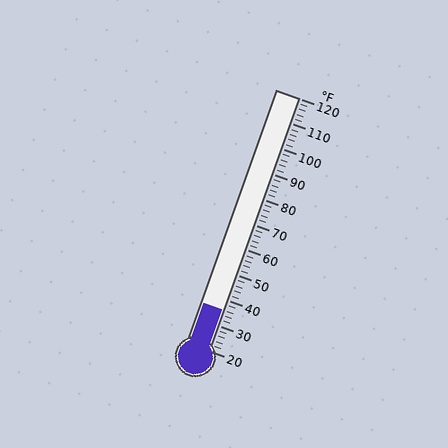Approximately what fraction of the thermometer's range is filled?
The thermometer is filled to approximately 15% of its range.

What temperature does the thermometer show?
The thermometer shows approximately 36°F.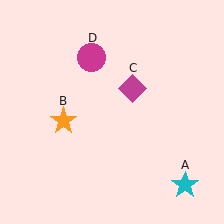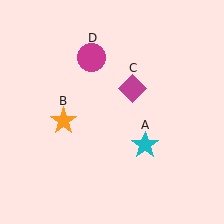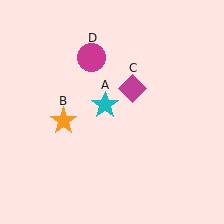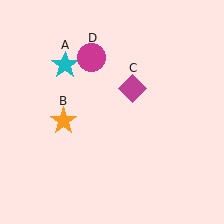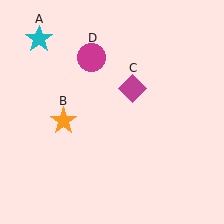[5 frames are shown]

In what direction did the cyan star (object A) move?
The cyan star (object A) moved up and to the left.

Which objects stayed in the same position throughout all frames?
Orange star (object B) and magenta diamond (object C) and magenta circle (object D) remained stationary.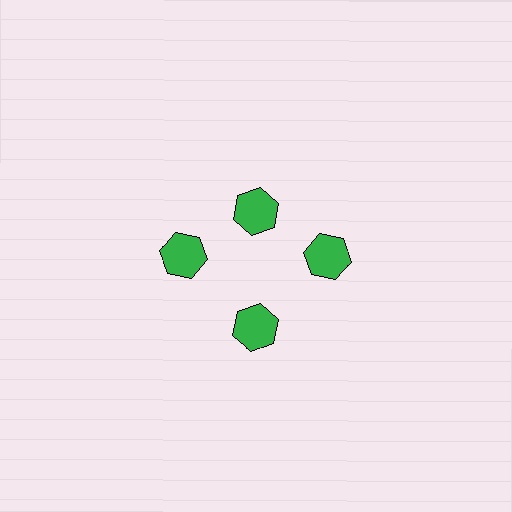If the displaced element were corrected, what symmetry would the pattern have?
It would have 4-fold rotational symmetry — the pattern would map onto itself every 90 degrees.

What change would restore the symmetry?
The symmetry would be restored by moving it outward, back onto the ring so that all 4 hexagons sit at equal angles and equal distance from the center.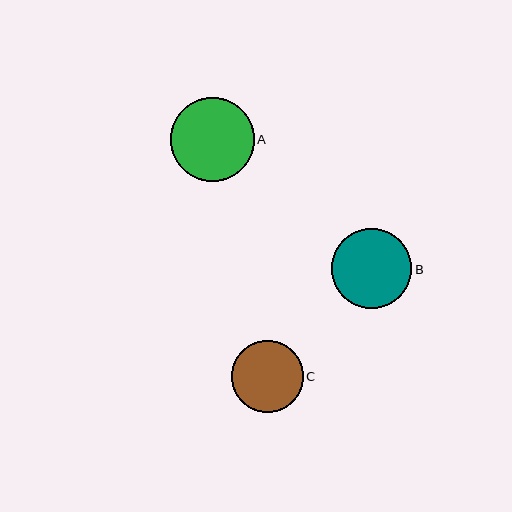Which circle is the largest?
Circle A is the largest with a size of approximately 84 pixels.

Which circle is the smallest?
Circle C is the smallest with a size of approximately 72 pixels.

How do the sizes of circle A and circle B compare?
Circle A and circle B are approximately the same size.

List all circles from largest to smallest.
From largest to smallest: A, B, C.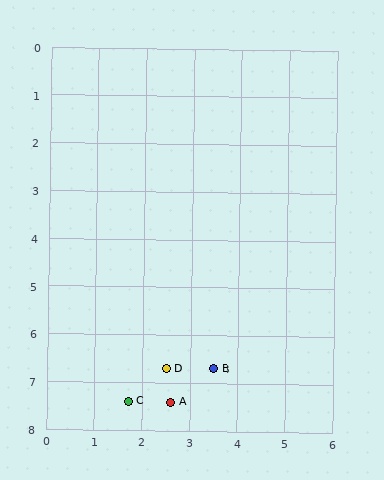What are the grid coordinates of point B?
Point B is at approximately (3.5, 6.7).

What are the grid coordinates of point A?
Point A is at approximately (2.6, 7.4).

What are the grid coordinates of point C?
Point C is at approximately (1.7, 7.4).